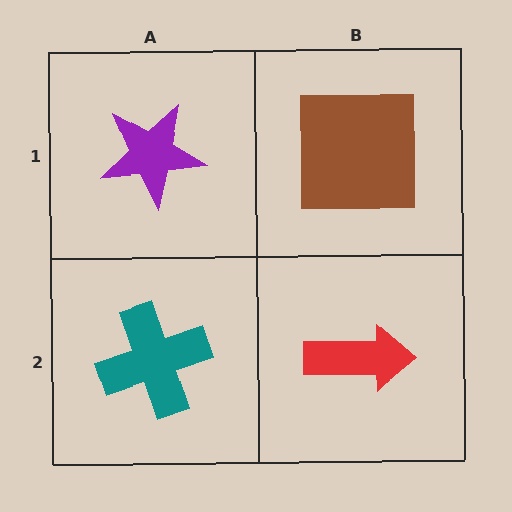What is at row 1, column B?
A brown square.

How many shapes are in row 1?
2 shapes.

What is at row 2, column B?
A red arrow.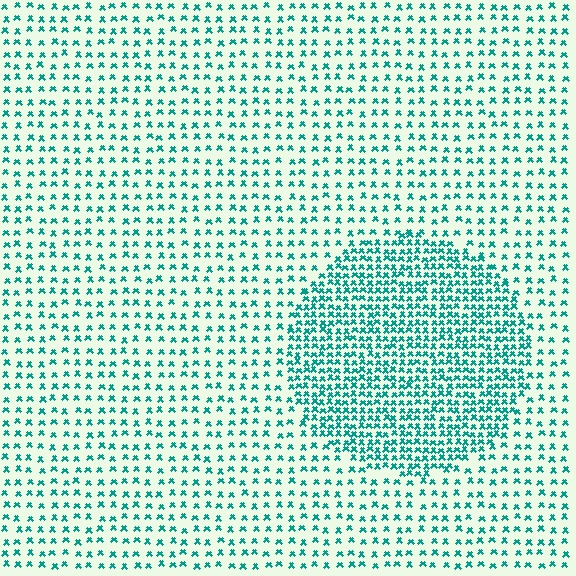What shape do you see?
I see a circle.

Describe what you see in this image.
The image contains small teal elements arranged at two different densities. A circle-shaped region is visible where the elements are more densely packed than the surrounding area.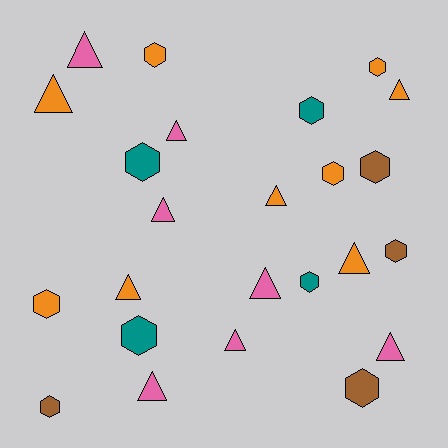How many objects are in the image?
There are 24 objects.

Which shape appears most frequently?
Hexagon, with 12 objects.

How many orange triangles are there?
There are 5 orange triangles.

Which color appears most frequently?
Orange, with 9 objects.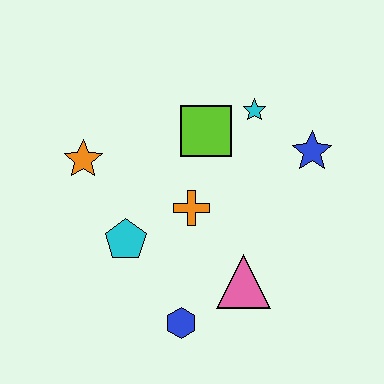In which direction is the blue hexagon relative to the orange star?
The blue hexagon is below the orange star.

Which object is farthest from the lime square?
The blue hexagon is farthest from the lime square.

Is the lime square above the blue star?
Yes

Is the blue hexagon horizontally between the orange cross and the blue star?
No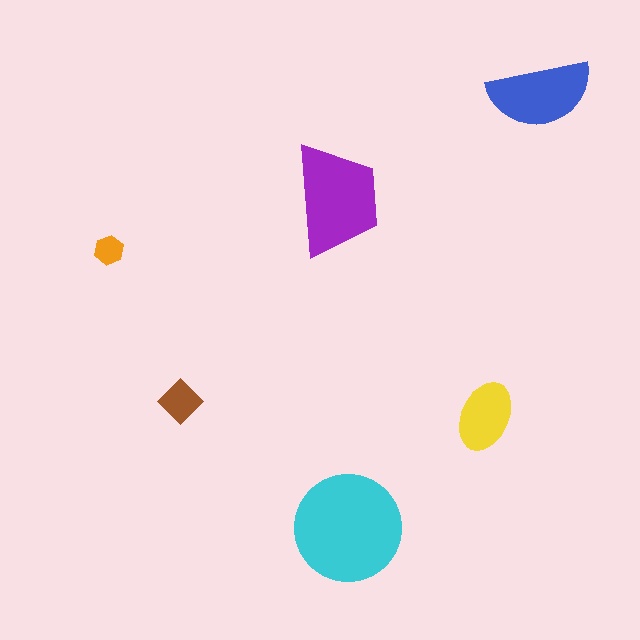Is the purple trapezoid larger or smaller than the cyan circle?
Smaller.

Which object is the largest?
The cyan circle.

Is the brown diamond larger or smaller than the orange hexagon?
Larger.